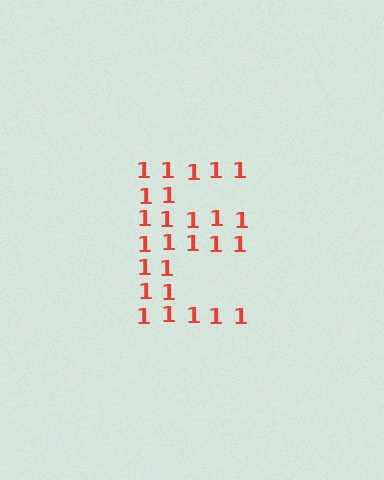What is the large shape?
The large shape is the letter E.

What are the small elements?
The small elements are digit 1's.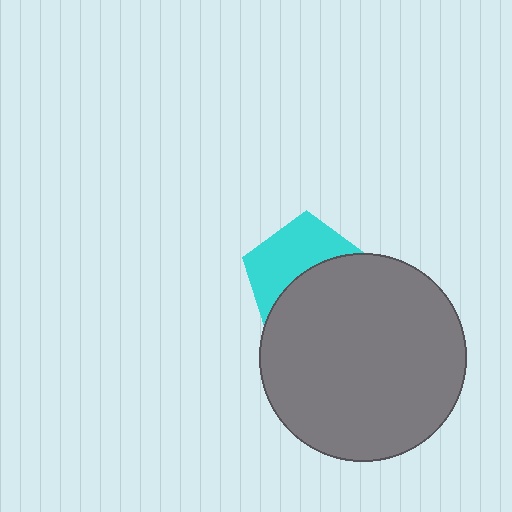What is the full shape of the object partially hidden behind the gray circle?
The partially hidden object is a cyan pentagon.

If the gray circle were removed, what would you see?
You would see the complete cyan pentagon.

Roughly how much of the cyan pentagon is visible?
About half of it is visible (roughly 48%).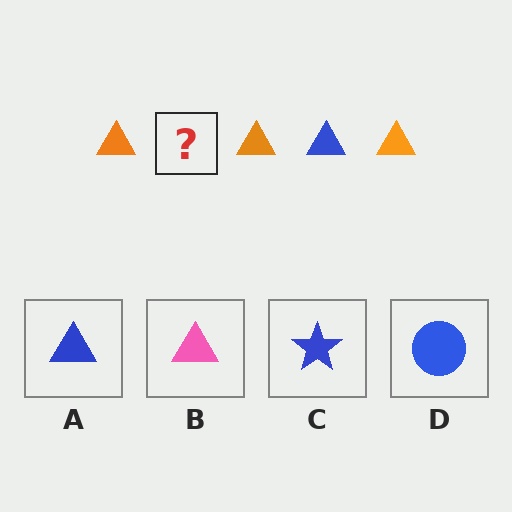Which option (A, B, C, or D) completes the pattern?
A.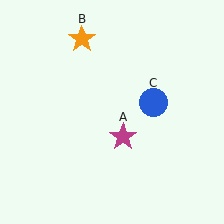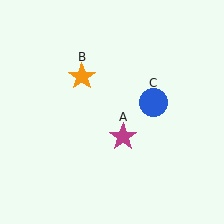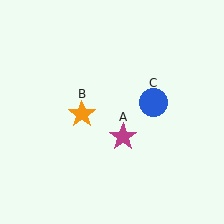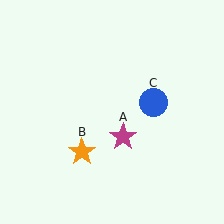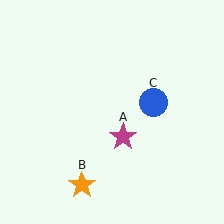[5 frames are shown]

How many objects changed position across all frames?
1 object changed position: orange star (object B).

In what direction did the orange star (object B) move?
The orange star (object B) moved down.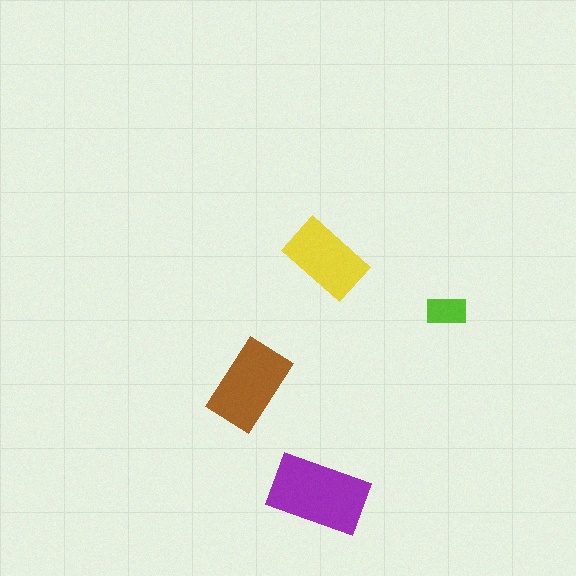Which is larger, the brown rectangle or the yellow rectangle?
The brown one.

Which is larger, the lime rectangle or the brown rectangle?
The brown one.